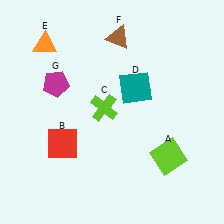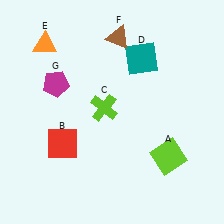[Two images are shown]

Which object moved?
The teal square (D) moved up.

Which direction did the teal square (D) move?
The teal square (D) moved up.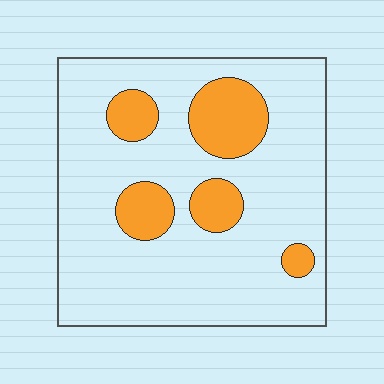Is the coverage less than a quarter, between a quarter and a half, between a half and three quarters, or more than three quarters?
Less than a quarter.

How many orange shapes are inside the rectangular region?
5.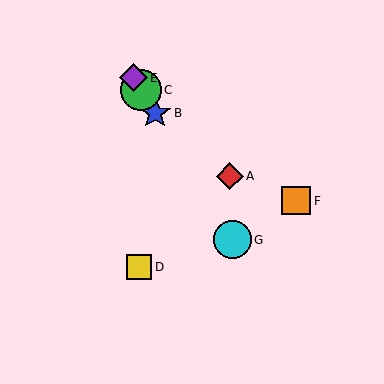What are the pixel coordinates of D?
Object D is at (139, 267).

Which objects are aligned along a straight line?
Objects B, C, E, G are aligned along a straight line.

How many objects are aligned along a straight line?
4 objects (B, C, E, G) are aligned along a straight line.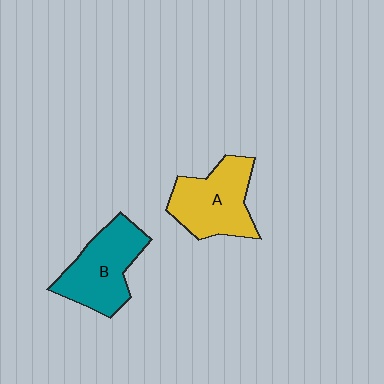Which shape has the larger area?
Shape B (teal).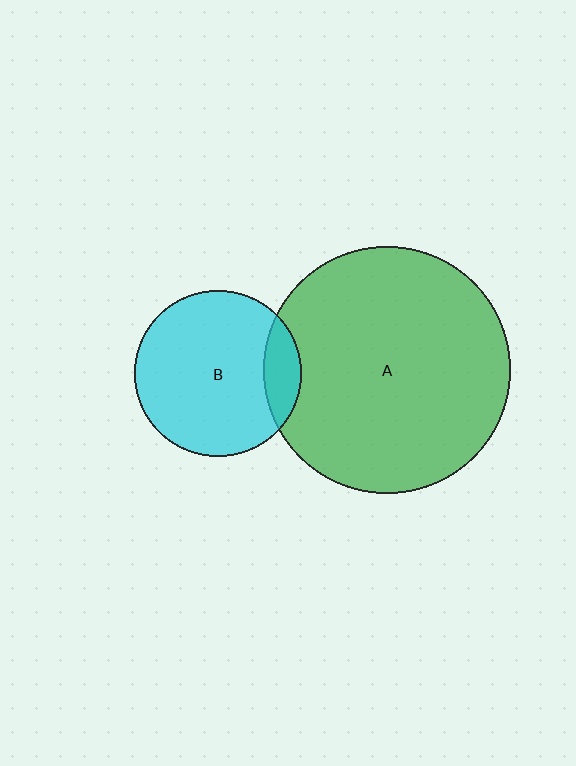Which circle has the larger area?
Circle A (green).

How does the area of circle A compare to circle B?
Approximately 2.2 times.